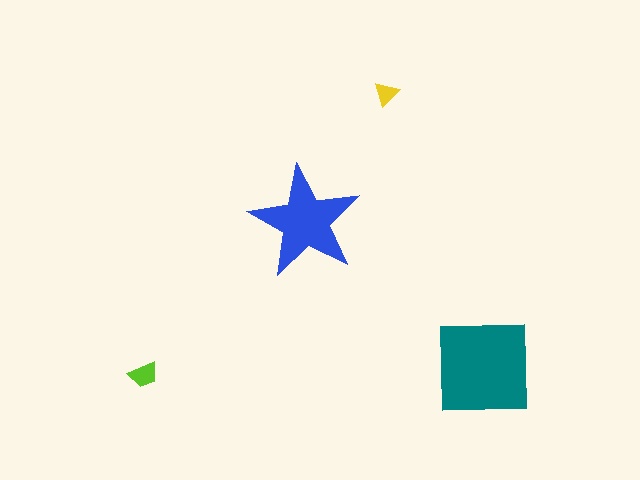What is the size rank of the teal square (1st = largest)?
1st.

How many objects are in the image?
There are 4 objects in the image.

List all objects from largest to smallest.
The teal square, the blue star, the lime trapezoid, the yellow triangle.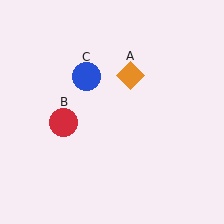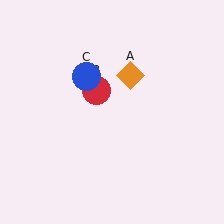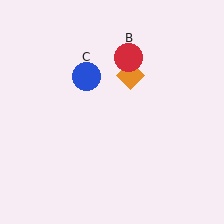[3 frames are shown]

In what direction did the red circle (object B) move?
The red circle (object B) moved up and to the right.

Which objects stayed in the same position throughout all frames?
Orange diamond (object A) and blue circle (object C) remained stationary.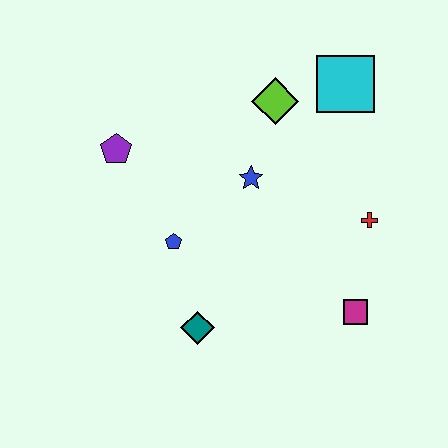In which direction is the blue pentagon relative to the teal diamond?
The blue pentagon is above the teal diamond.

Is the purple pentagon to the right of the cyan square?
No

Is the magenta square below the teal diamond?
No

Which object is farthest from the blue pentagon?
The cyan square is farthest from the blue pentagon.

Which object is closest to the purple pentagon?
The blue pentagon is closest to the purple pentagon.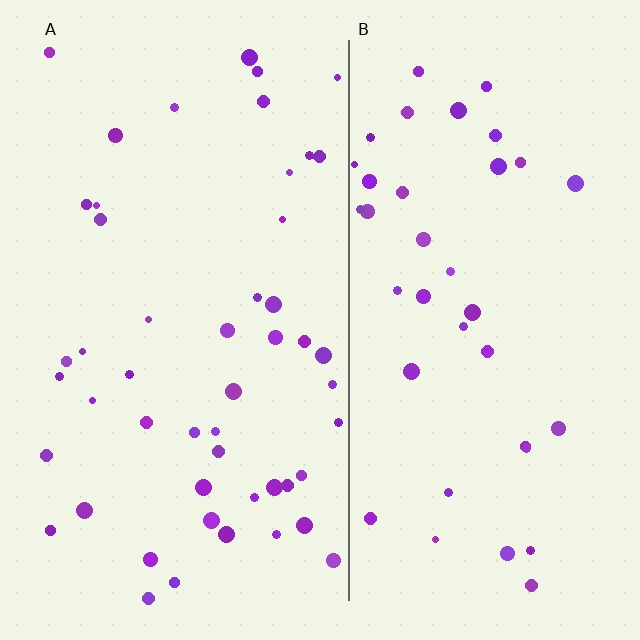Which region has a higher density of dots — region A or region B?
A (the left).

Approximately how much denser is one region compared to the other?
Approximately 1.3× — region A over region B.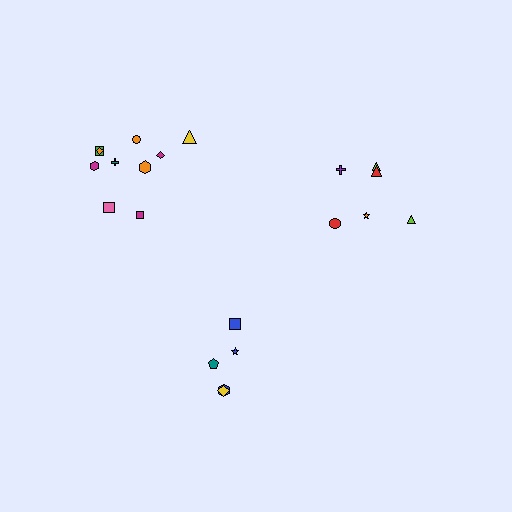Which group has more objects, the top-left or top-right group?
The top-left group.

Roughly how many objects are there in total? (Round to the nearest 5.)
Roughly 20 objects in total.